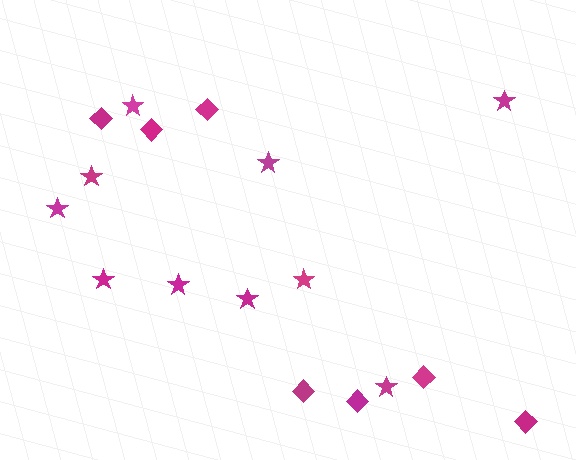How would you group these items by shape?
There are 2 groups: one group of diamonds (7) and one group of stars (10).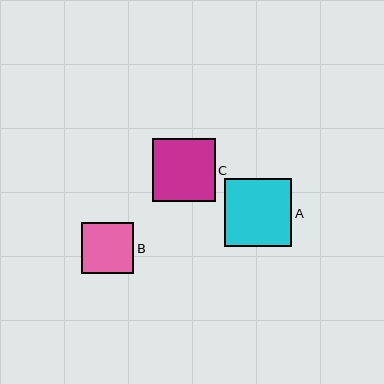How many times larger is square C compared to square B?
Square C is approximately 1.2 times the size of square B.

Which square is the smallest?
Square B is the smallest with a size of approximately 52 pixels.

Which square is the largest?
Square A is the largest with a size of approximately 67 pixels.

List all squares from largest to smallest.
From largest to smallest: A, C, B.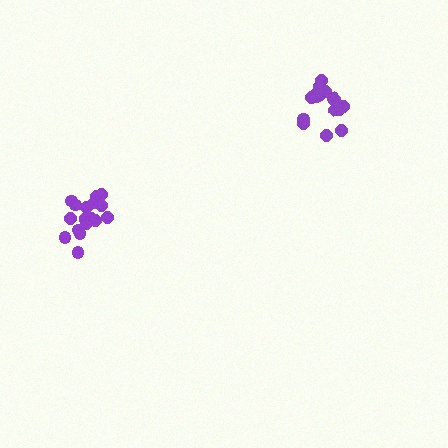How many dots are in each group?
Group 1: 17 dots, Group 2: 18 dots (35 total).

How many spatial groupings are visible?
There are 2 spatial groupings.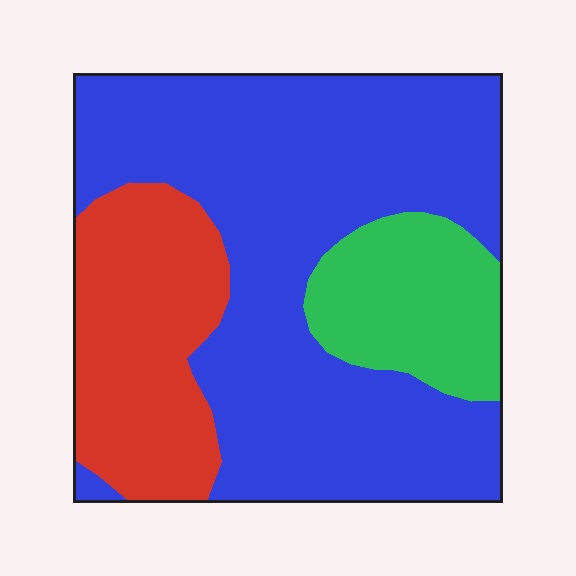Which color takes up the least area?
Green, at roughly 15%.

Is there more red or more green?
Red.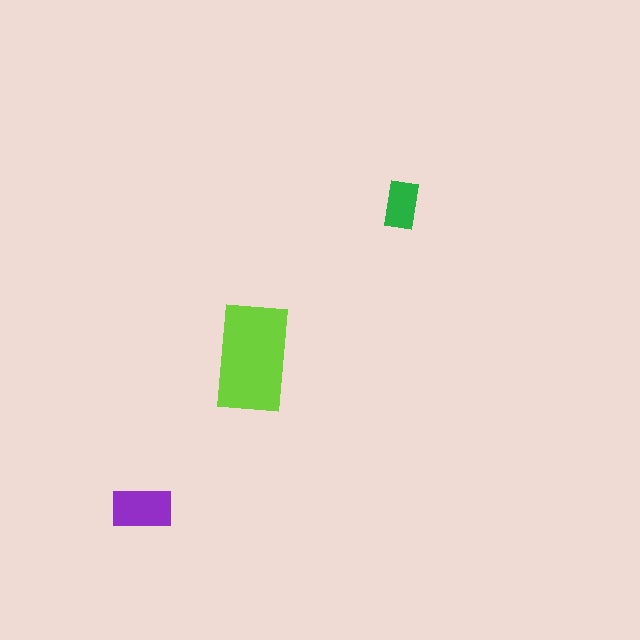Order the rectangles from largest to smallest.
the lime one, the purple one, the green one.